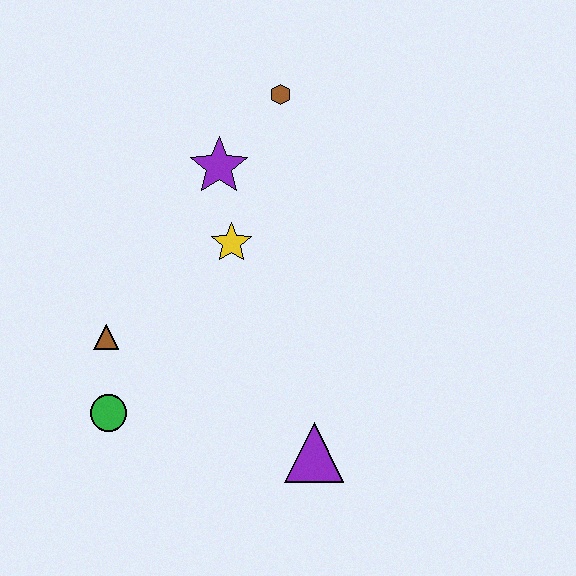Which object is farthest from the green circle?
The brown hexagon is farthest from the green circle.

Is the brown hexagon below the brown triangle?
No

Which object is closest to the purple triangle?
The green circle is closest to the purple triangle.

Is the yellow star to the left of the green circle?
No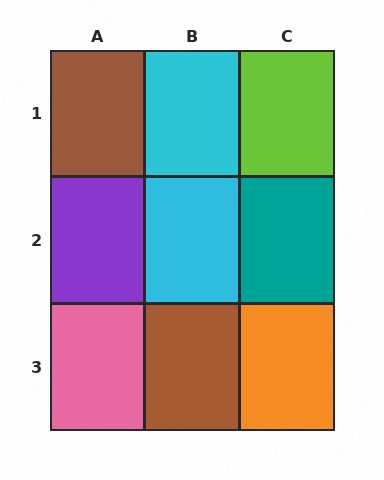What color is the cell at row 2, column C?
Teal.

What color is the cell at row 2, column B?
Cyan.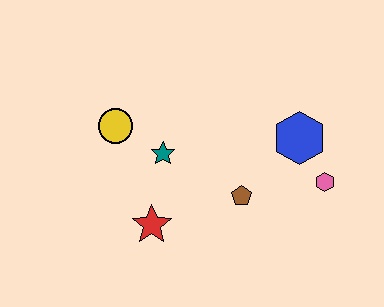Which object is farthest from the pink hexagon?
The yellow circle is farthest from the pink hexagon.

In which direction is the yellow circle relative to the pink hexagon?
The yellow circle is to the left of the pink hexagon.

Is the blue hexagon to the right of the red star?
Yes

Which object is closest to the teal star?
The yellow circle is closest to the teal star.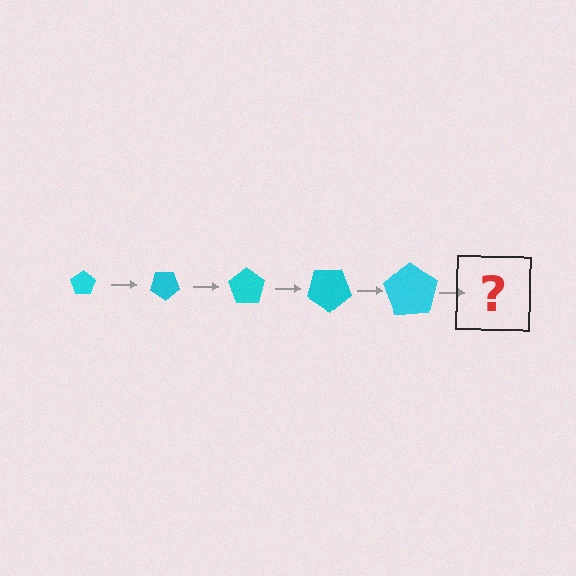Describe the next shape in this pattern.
It should be a pentagon, larger than the previous one and rotated 175 degrees from the start.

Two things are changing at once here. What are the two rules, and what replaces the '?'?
The two rules are that the pentagon grows larger each step and it rotates 35 degrees each step. The '?' should be a pentagon, larger than the previous one and rotated 175 degrees from the start.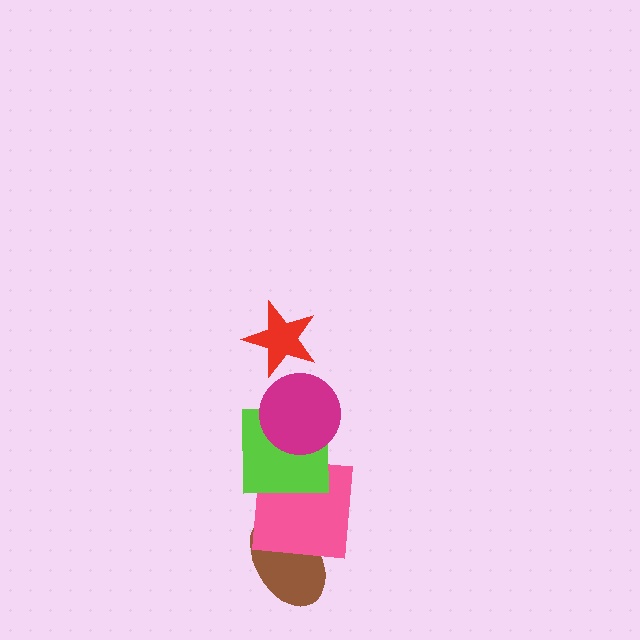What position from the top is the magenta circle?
The magenta circle is 2nd from the top.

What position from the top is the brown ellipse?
The brown ellipse is 5th from the top.